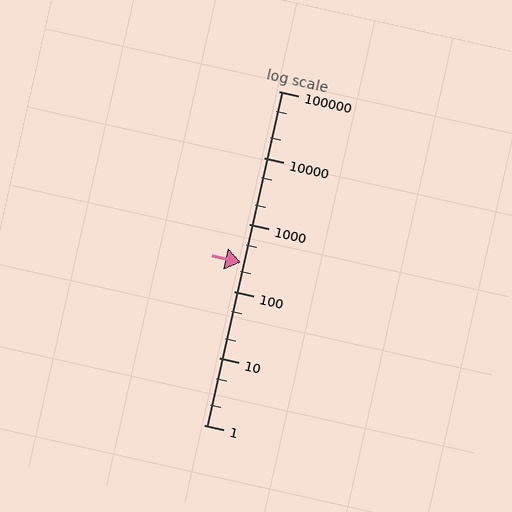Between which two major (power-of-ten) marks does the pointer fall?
The pointer is between 100 and 1000.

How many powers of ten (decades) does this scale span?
The scale spans 5 decades, from 1 to 100000.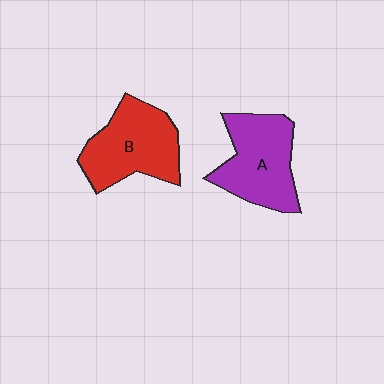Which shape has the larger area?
Shape B (red).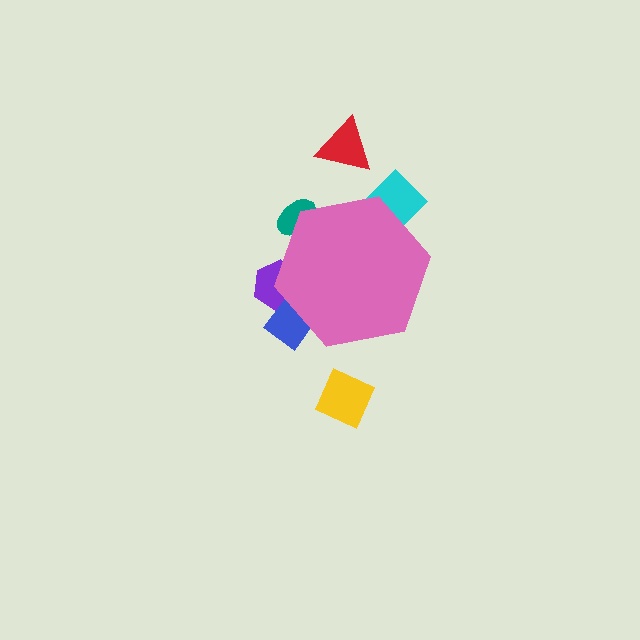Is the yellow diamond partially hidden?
No, the yellow diamond is fully visible.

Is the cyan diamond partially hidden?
Yes, the cyan diamond is partially hidden behind the pink hexagon.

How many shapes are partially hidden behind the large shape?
4 shapes are partially hidden.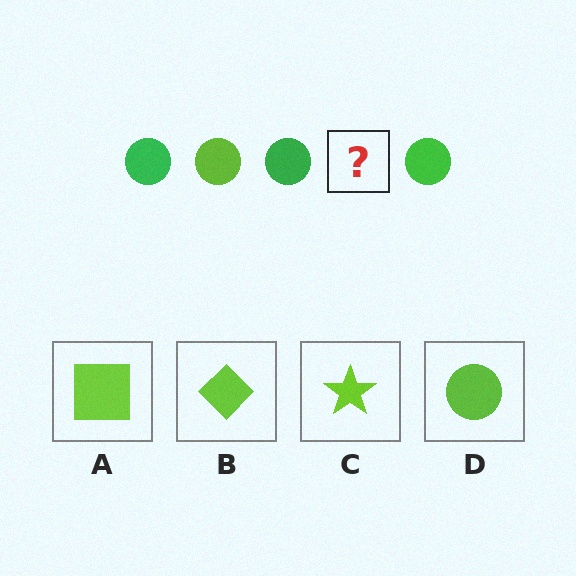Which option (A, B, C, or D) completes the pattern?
D.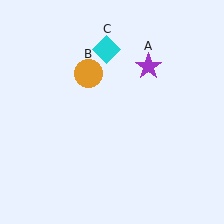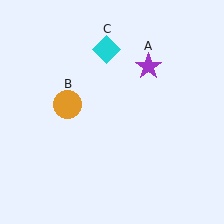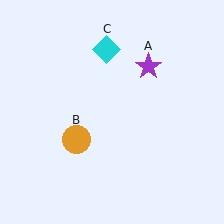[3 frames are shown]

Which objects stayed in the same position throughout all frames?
Purple star (object A) and cyan diamond (object C) remained stationary.